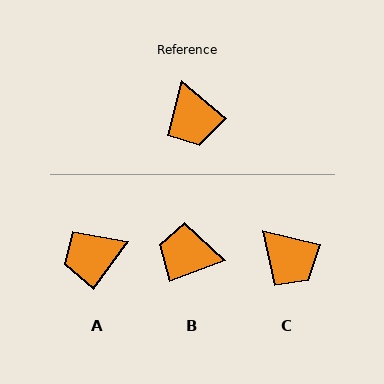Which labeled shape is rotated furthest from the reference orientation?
B, about 119 degrees away.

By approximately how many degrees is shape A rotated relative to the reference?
Approximately 85 degrees clockwise.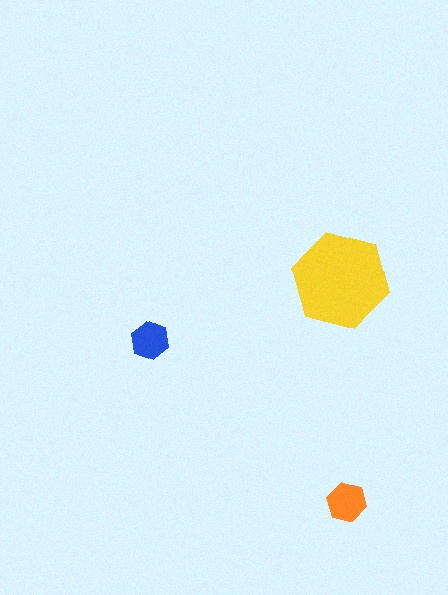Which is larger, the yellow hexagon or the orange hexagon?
The yellow one.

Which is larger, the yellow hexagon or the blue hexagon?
The yellow one.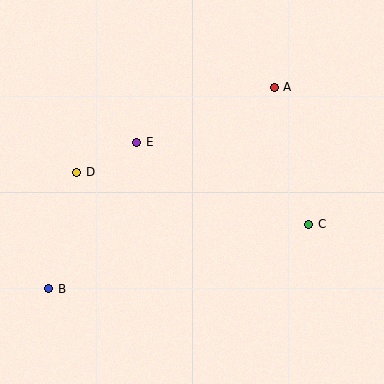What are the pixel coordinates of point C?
Point C is at (309, 224).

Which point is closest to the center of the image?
Point E at (137, 142) is closest to the center.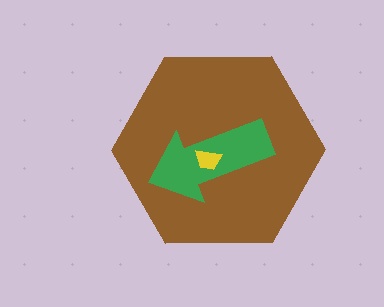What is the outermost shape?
The brown hexagon.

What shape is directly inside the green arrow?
The yellow trapezoid.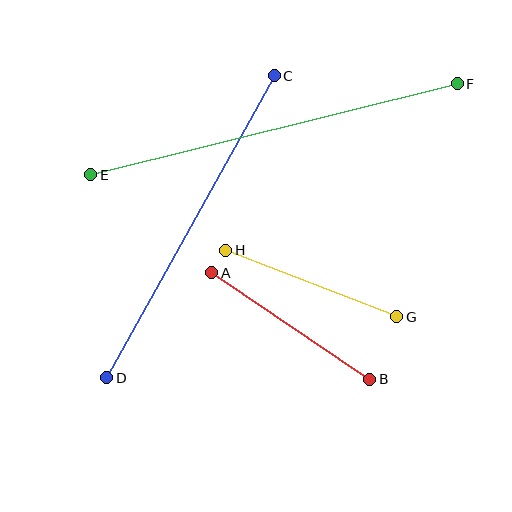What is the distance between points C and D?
The distance is approximately 345 pixels.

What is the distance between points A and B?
The distance is approximately 190 pixels.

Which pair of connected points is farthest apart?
Points E and F are farthest apart.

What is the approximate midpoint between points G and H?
The midpoint is at approximately (311, 283) pixels.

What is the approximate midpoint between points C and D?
The midpoint is at approximately (191, 227) pixels.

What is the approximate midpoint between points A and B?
The midpoint is at approximately (291, 326) pixels.